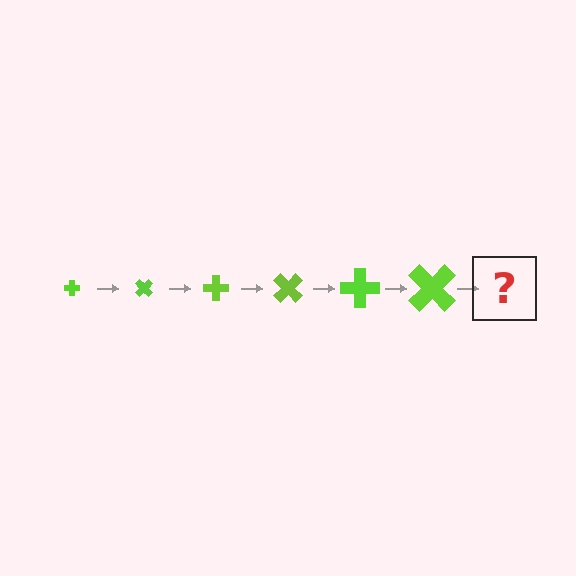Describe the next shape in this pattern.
It should be a cross, larger than the previous one and rotated 270 degrees from the start.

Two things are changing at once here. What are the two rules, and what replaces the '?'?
The two rules are that the cross grows larger each step and it rotates 45 degrees each step. The '?' should be a cross, larger than the previous one and rotated 270 degrees from the start.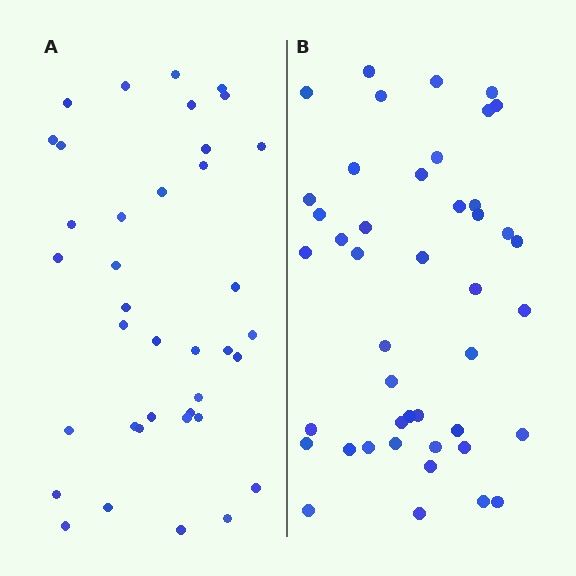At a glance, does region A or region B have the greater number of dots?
Region B (the right region) has more dots.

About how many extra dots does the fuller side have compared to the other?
Region B has about 6 more dots than region A.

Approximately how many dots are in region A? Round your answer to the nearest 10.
About 40 dots. (The exact count is 38, which rounds to 40.)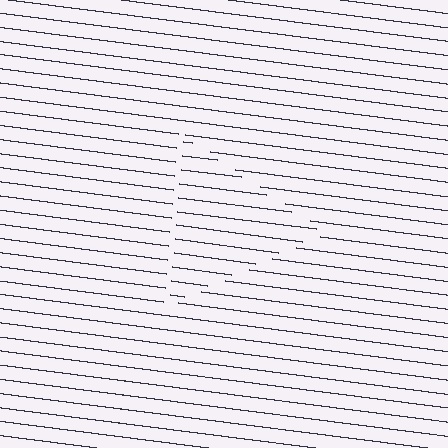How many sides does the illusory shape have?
3 sides — the line-ends trace a triangle.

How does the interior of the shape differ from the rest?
The interior of the shape contains the same grating, shifted by half a period — the contour is defined by the phase discontinuity where line-ends from the inner and outer gratings abut.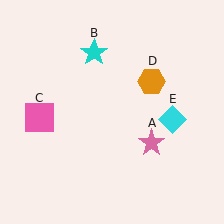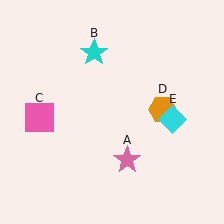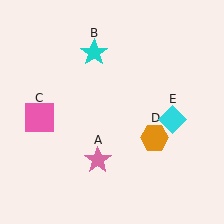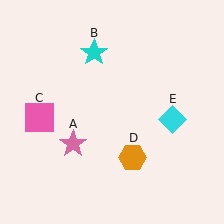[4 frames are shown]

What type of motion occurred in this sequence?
The pink star (object A), orange hexagon (object D) rotated clockwise around the center of the scene.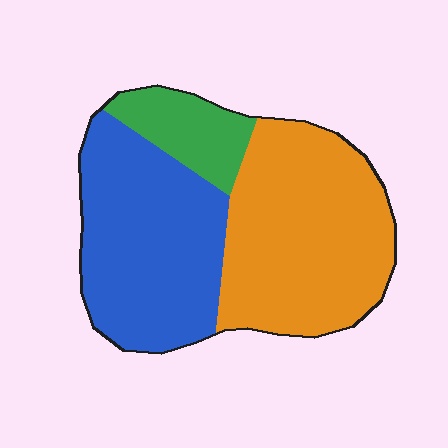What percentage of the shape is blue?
Blue takes up between a third and a half of the shape.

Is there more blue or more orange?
Orange.